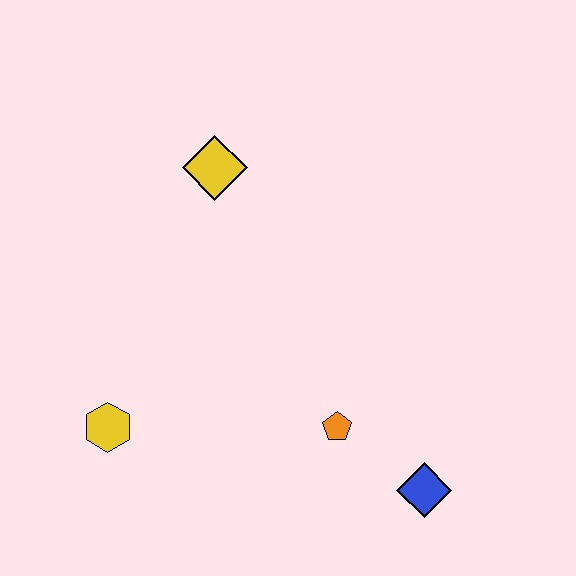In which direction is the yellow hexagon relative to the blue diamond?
The yellow hexagon is to the left of the blue diamond.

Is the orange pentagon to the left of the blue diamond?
Yes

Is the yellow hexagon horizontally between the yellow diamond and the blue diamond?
No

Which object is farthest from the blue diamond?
The yellow diamond is farthest from the blue diamond.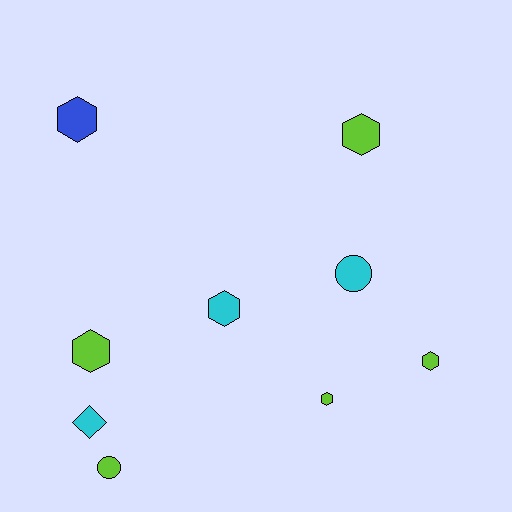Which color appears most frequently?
Lime, with 5 objects.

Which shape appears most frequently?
Hexagon, with 6 objects.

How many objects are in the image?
There are 9 objects.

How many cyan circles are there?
There is 1 cyan circle.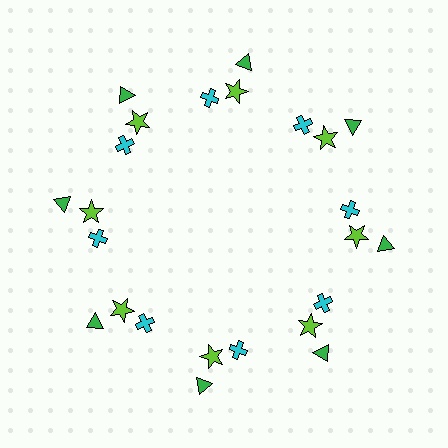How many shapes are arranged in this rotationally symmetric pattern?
There are 24 shapes, arranged in 8 groups of 3.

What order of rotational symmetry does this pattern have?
This pattern has 8-fold rotational symmetry.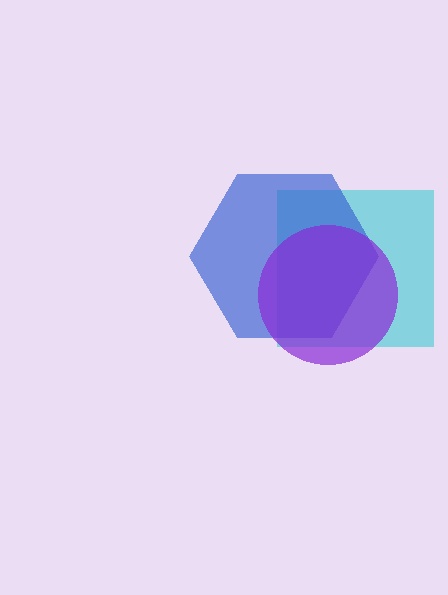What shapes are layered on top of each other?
The layered shapes are: a cyan square, a blue hexagon, a purple circle.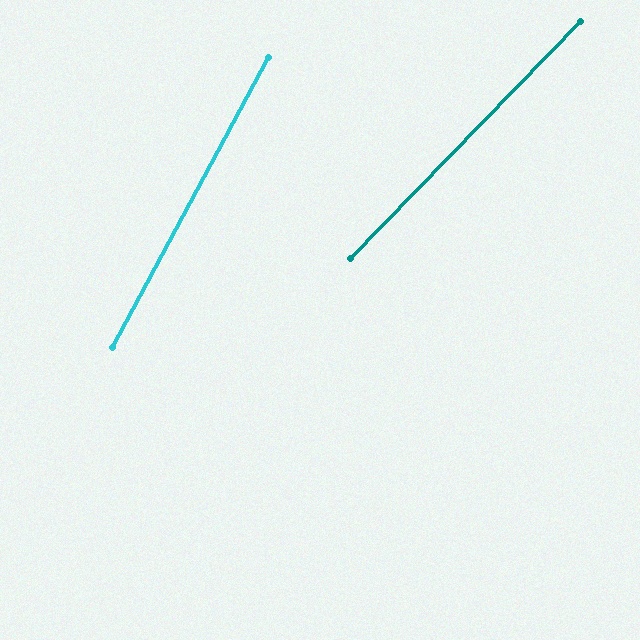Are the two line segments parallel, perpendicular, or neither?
Neither parallel nor perpendicular — they differ by about 16°.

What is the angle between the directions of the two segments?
Approximately 16 degrees.